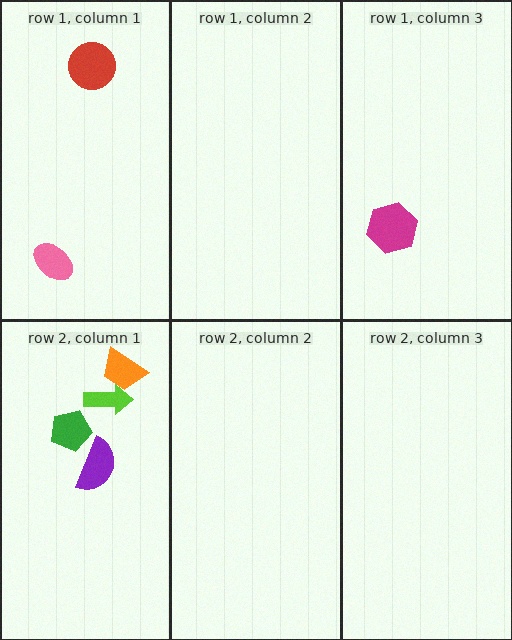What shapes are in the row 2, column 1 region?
The green pentagon, the lime arrow, the purple semicircle, the orange trapezoid.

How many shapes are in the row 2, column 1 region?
4.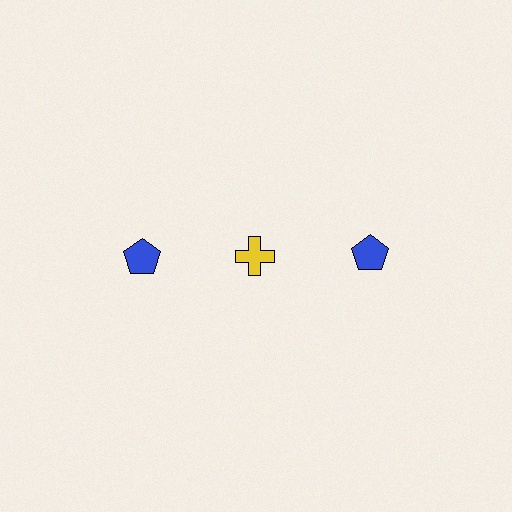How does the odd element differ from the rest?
It differs in both color (yellow instead of blue) and shape (cross instead of pentagon).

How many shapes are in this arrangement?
There are 3 shapes arranged in a grid pattern.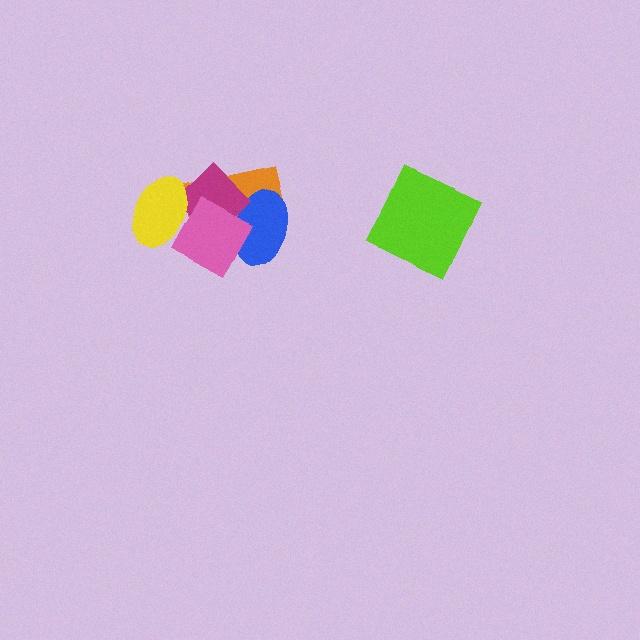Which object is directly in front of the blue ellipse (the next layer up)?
The magenta diamond is directly in front of the blue ellipse.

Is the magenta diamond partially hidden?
Yes, it is partially covered by another shape.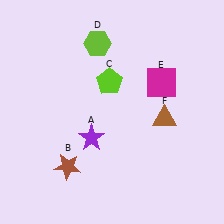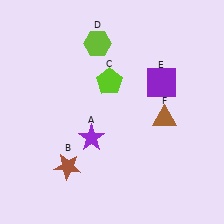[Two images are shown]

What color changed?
The square (E) changed from magenta in Image 1 to purple in Image 2.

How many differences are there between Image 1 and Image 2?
There is 1 difference between the two images.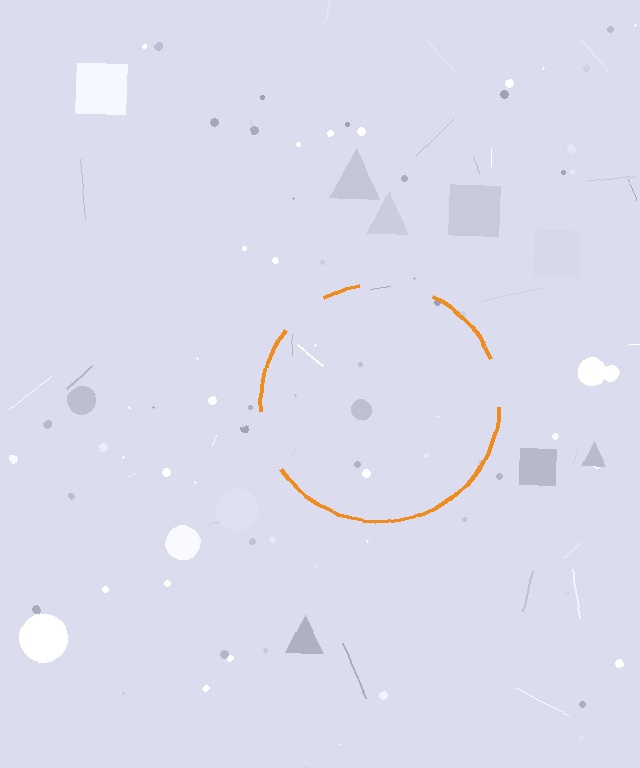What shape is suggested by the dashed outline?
The dashed outline suggests a circle.